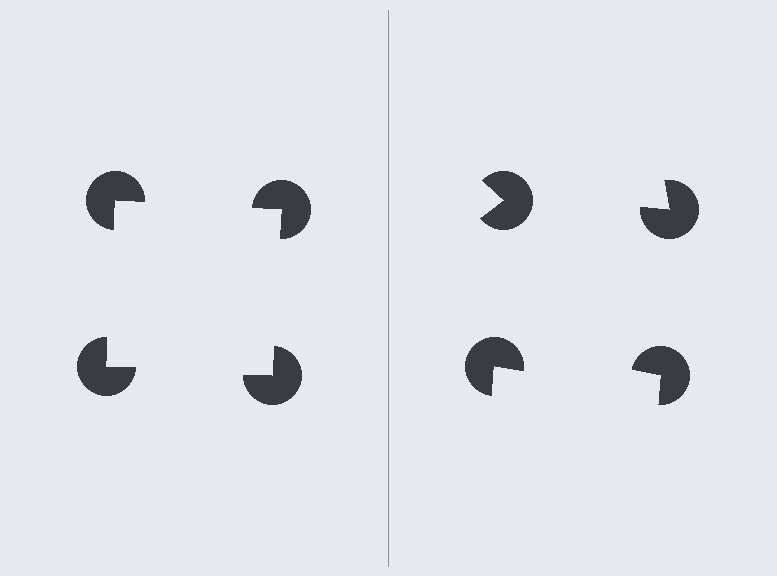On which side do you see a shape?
An illusory square appears on the left side. On the right side the wedge cuts are rotated, so no coherent shape forms.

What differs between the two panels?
The pac-man discs are positioned identically on both sides; only the wedge orientations differ. On the left they align to a square; on the right they are misaligned.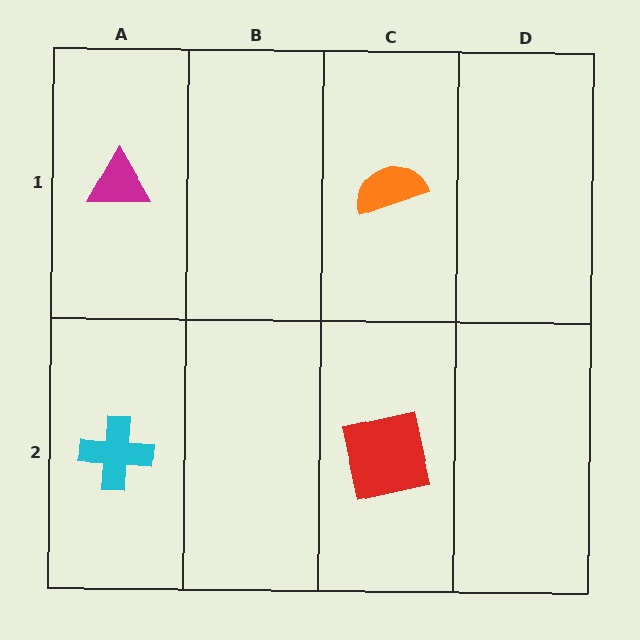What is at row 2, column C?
A red square.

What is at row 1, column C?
An orange semicircle.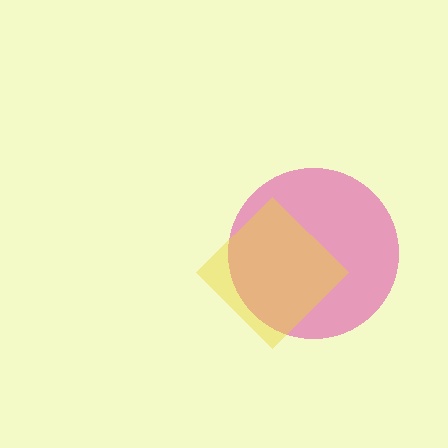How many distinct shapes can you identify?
There are 2 distinct shapes: a pink circle, a yellow diamond.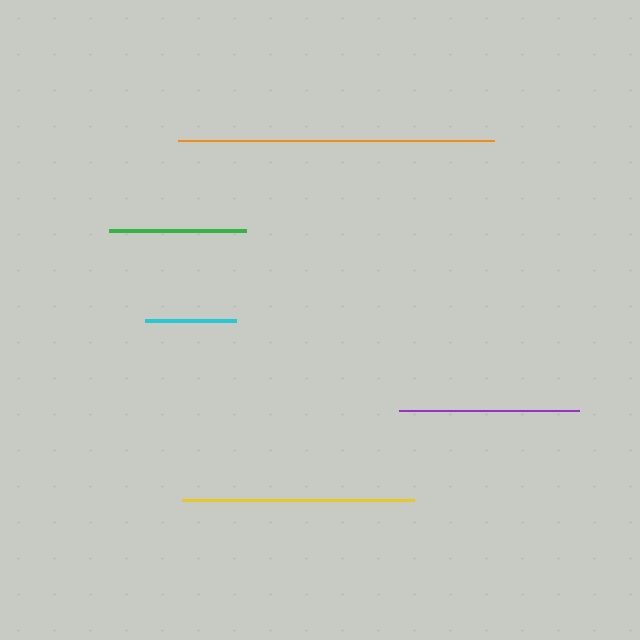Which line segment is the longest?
The orange line is the longest at approximately 315 pixels.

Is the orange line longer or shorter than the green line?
The orange line is longer than the green line.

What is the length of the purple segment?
The purple segment is approximately 180 pixels long.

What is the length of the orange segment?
The orange segment is approximately 315 pixels long.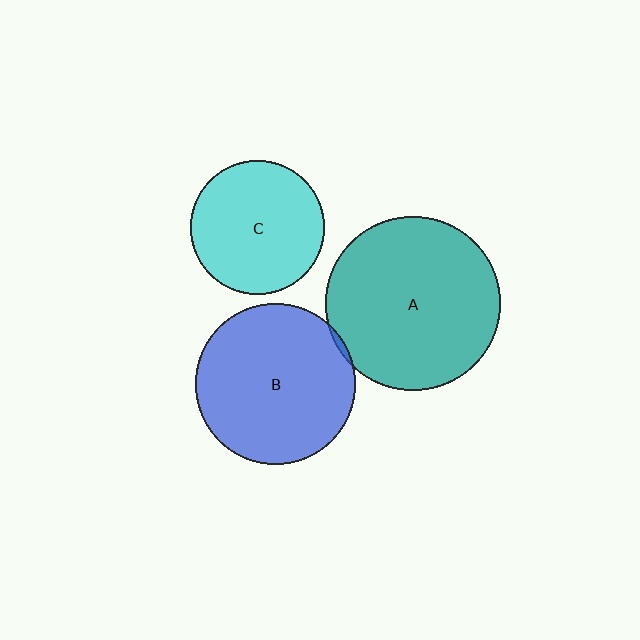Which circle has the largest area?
Circle A (teal).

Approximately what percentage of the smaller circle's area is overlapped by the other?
Approximately 5%.